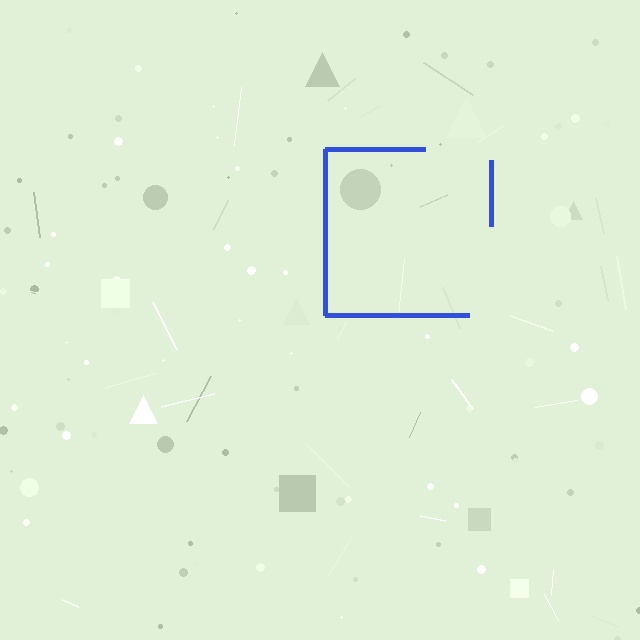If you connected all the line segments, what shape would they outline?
They would outline a square.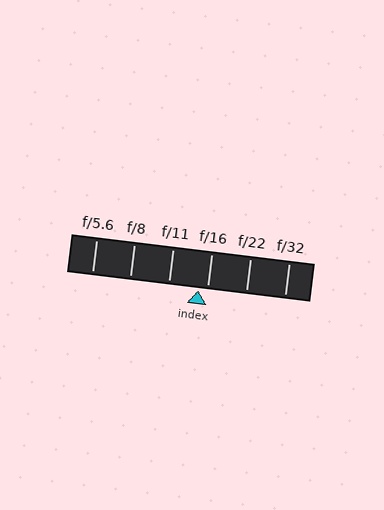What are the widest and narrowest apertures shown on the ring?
The widest aperture shown is f/5.6 and the narrowest is f/32.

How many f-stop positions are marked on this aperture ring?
There are 6 f-stop positions marked.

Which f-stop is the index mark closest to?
The index mark is closest to f/16.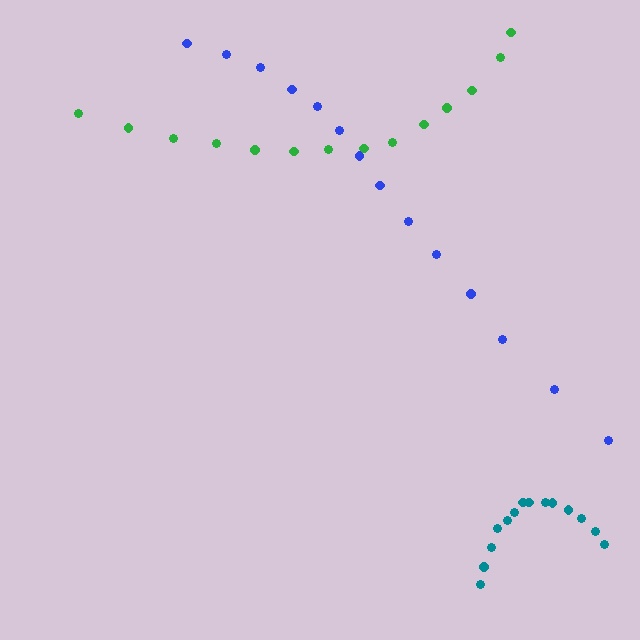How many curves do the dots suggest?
There are 3 distinct paths.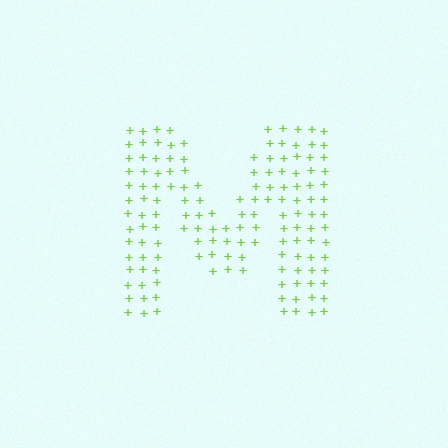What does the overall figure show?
The overall figure shows the letter M.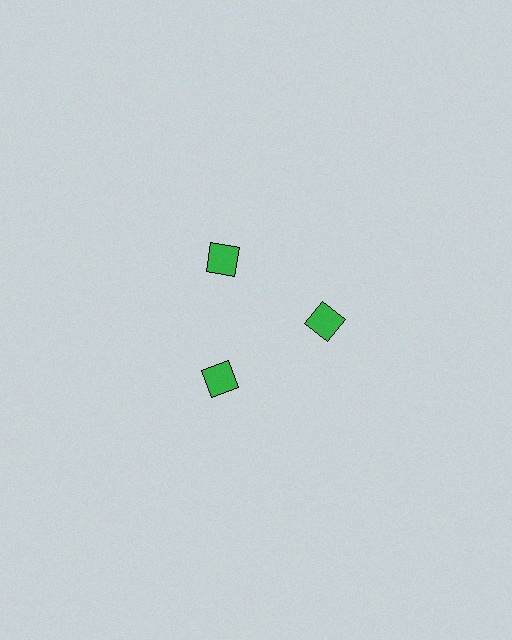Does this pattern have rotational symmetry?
Yes, this pattern has 3-fold rotational symmetry. It looks the same after rotating 120 degrees around the center.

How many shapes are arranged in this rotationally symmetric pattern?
There are 3 shapes, arranged in 3 groups of 1.